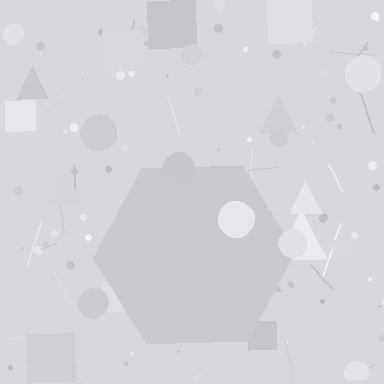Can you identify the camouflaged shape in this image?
The camouflaged shape is a hexagon.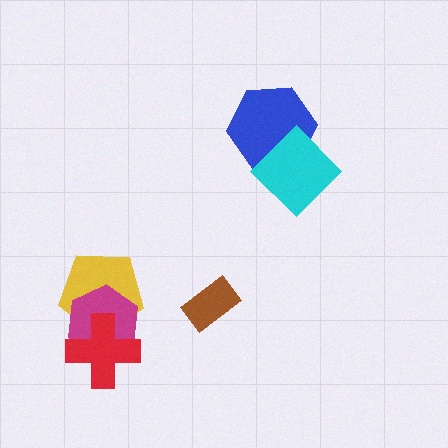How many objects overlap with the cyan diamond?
1 object overlaps with the cyan diamond.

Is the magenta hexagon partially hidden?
Yes, it is partially covered by another shape.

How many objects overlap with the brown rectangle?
0 objects overlap with the brown rectangle.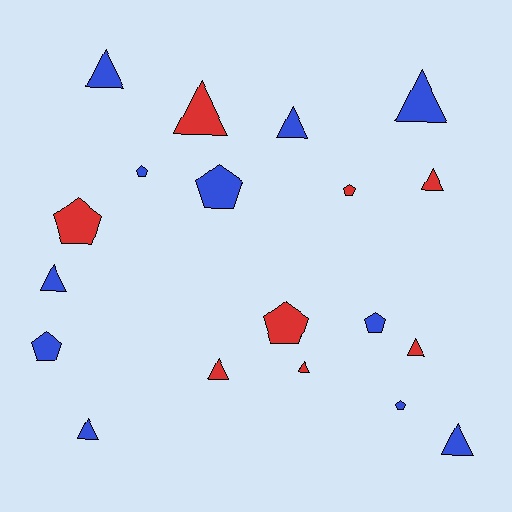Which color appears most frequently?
Blue, with 11 objects.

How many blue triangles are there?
There are 6 blue triangles.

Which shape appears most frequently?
Triangle, with 11 objects.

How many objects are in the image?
There are 19 objects.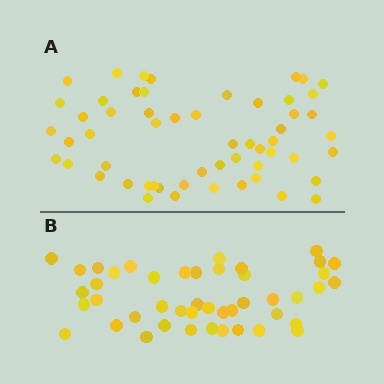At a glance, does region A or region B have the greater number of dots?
Region A (the top region) has more dots.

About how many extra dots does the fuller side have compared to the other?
Region A has roughly 12 or so more dots than region B.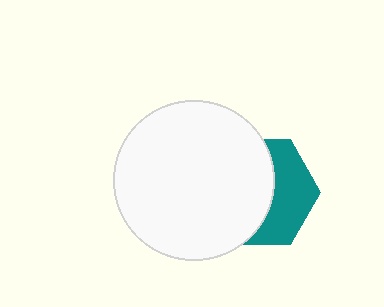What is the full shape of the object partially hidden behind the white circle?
The partially hidden object is a teal hexagon.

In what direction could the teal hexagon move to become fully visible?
The teal hexagon could move right. That would shift it out from behind the white circle entirely.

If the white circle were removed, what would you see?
You would see the complete teal hexagon.